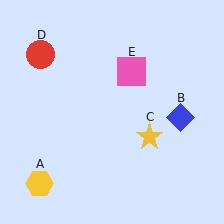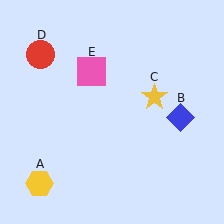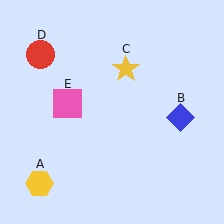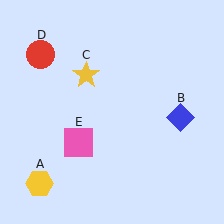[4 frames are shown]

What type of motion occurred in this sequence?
The yellow star (object C), pink square (object E) rotated counterclockwise around the center of the scene.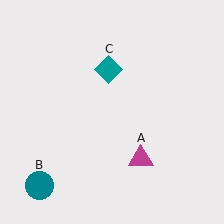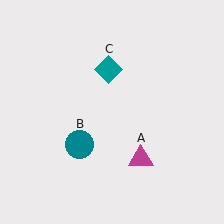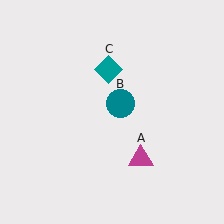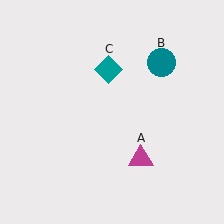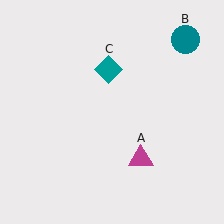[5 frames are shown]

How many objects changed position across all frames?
1 object changed position: teal circle (object B).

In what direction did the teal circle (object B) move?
The teal circle (object B) moved up and to the right.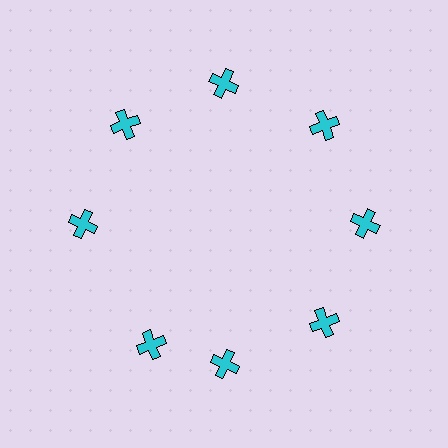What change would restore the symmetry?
The symmetry would be restored by rotating it back into even spacing with its neighbors so that all 8 crosses sit at equal angles and equal distance from the center.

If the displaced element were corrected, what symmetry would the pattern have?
It would have 8-fold rotational symmetry — the pattern would map onto itself every 45 degrees.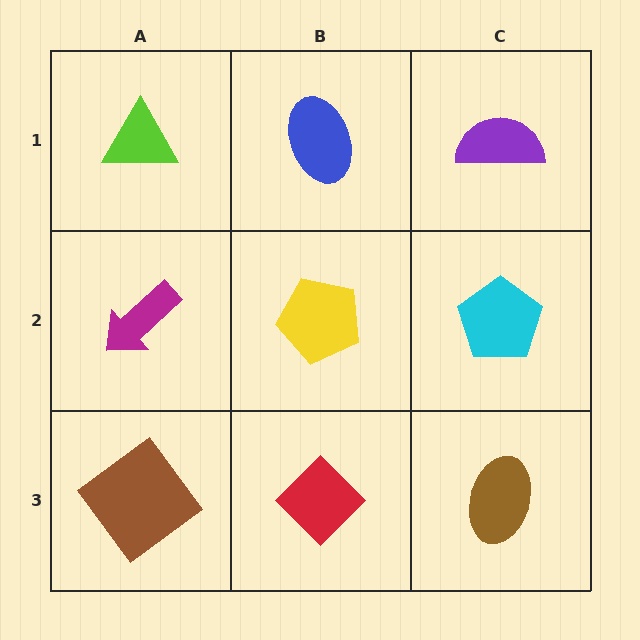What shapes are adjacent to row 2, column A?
A lime triangle (row 1, column A), a brown diamond (row 3, column A), a yellow pentagon (row 2, column B).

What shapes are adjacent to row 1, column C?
A cyan pentagon (row 2, column C), a blue ellipse (row 1, column B).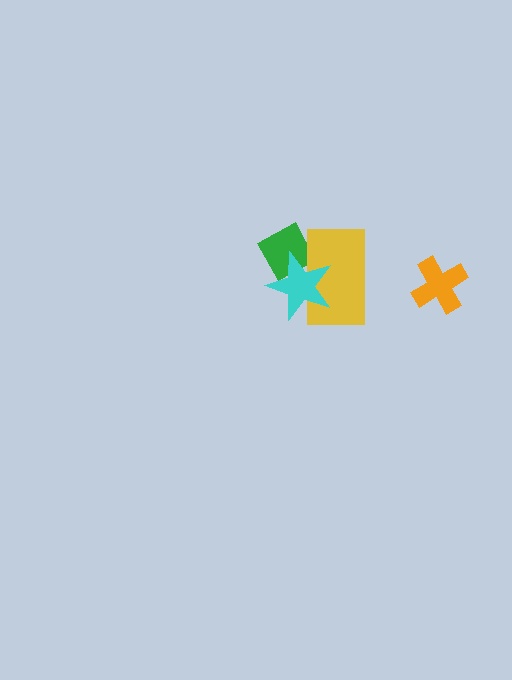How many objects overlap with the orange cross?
0 objects overlap with the orange cross.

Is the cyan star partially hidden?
No, no other shape covers it.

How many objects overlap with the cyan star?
2 objects overlap with the cyan star.